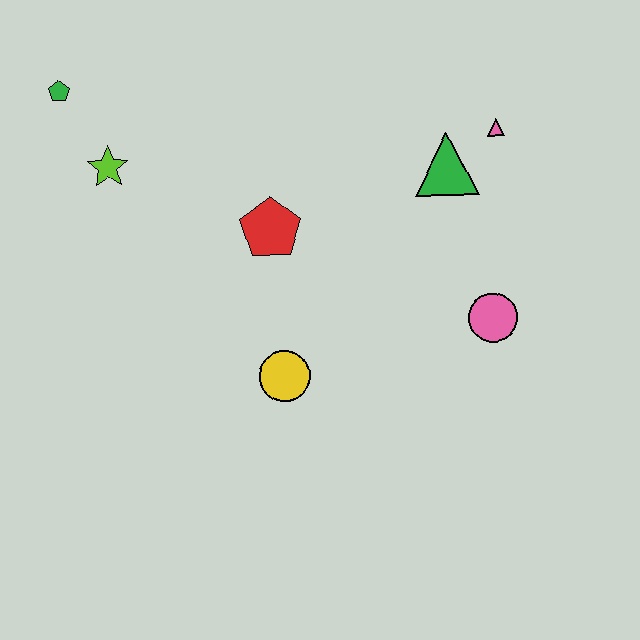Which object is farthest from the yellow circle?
The green pentagon is farthest from the yellow circle.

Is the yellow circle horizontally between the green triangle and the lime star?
Yes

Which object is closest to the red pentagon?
The yellow circle is closest to the red pentagon.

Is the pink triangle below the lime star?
No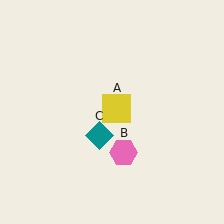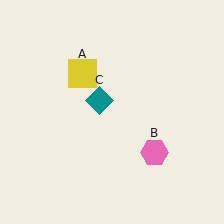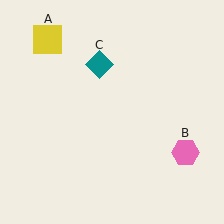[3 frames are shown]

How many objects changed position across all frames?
3 objects changed position: yellow square (object A), pink hexagon (object B), teal diamond (object C).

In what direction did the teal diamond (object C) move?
The teal diamond (object C) moved up.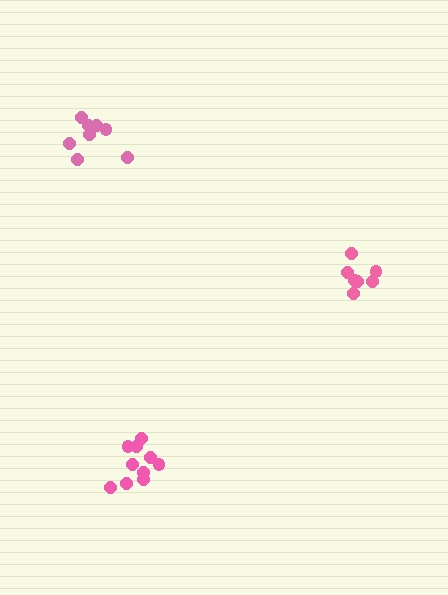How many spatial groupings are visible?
There are 3 spatial groupings.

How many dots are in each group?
Group 1: 8 dots, Group 2: 7 dots, Group 3: 10 dots (25 total).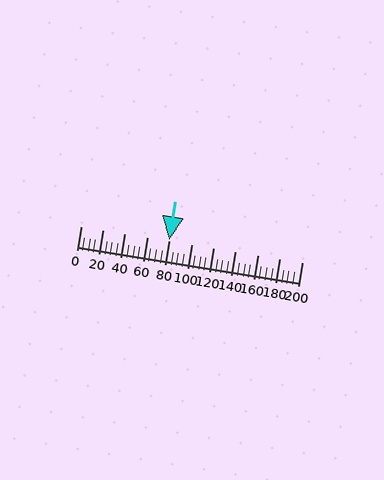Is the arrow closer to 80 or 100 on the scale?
The arrow is closer to 80.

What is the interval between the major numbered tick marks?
The major tick marks are spaced 20 units apart.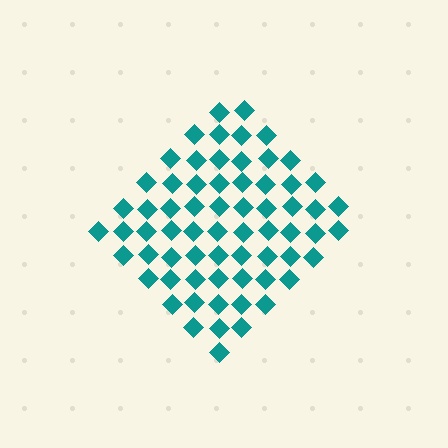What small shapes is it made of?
It is made of small diamonds.